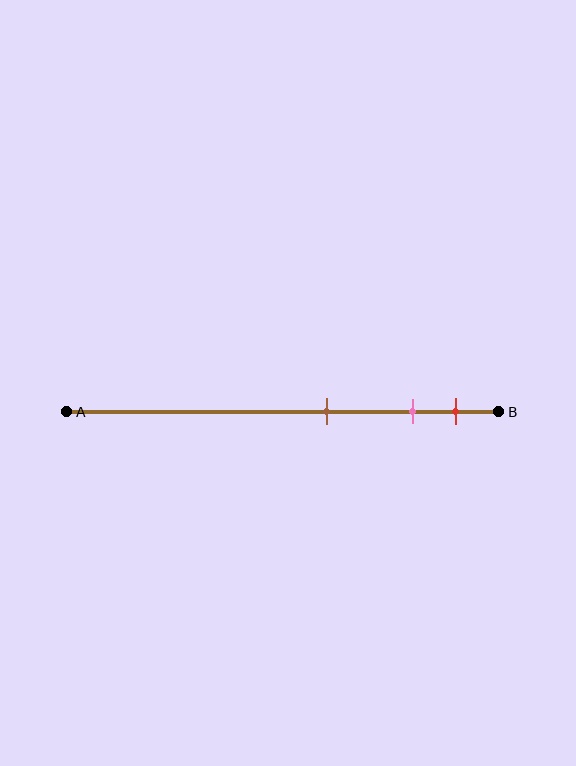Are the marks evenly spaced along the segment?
No, the marks are not evenly spaced.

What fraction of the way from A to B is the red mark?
The red mark is approximately 90% (0.9) of the way from A to B.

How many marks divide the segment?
There are 3 marks dividing the segment.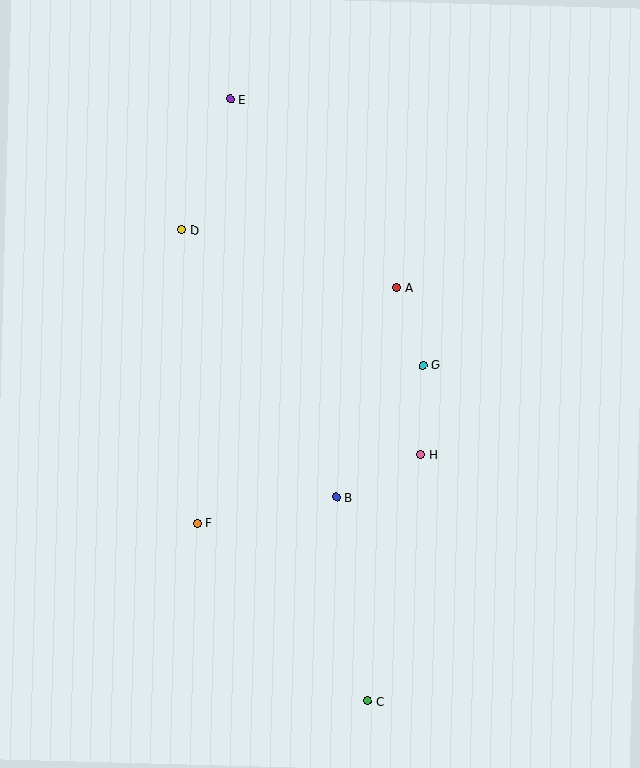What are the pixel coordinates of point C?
Point C is at (368, 701).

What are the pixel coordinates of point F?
Point F is at (197, 523).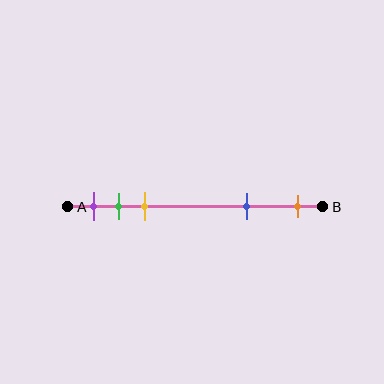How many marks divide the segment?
There are 5 marks dividing the segment.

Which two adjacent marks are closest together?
The green and yellow marks are the closest adjacent pair.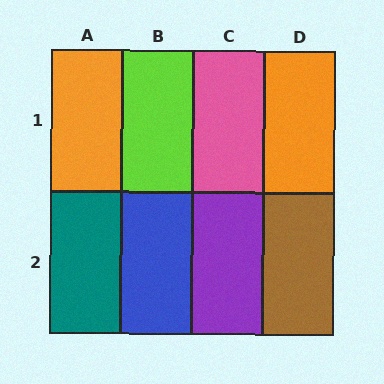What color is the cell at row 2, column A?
Teal.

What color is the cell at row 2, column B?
Blue.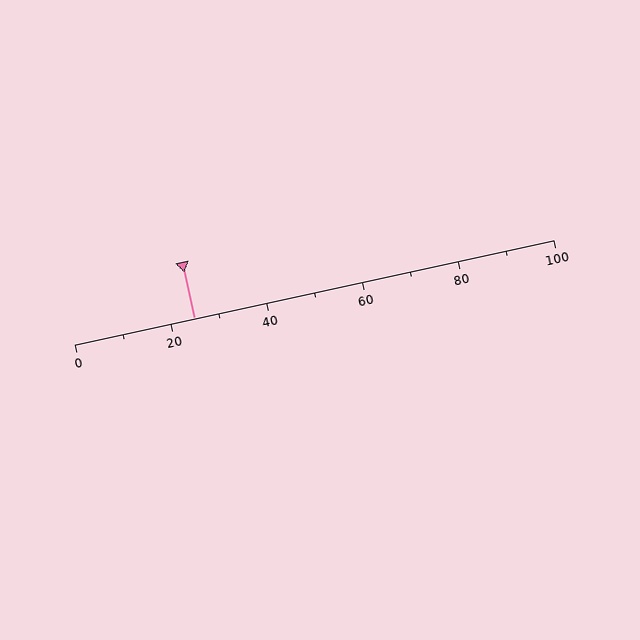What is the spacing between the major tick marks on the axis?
The major ticks are spaced 20 apart.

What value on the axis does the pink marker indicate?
The marker indicates approximately 25.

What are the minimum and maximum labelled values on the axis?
The axis runs from 0 to 100.